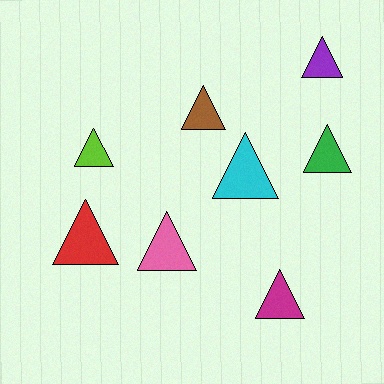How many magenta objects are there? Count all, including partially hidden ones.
There is 1 magenta object.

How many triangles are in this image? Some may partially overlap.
There are 8 triangles.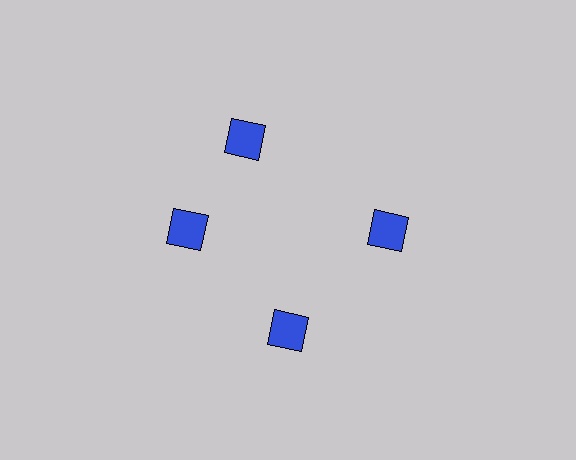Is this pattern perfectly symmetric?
No. The 4 blue squares are arranged in a ring, but one element near the 12 o'clock position is rotated out of alignment along the ring, breaking the 4-fold rotational symmetry.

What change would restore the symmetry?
The symmetry would be restored by rotating it back into even spacing with its neighbors so that all 4 squares sit at equal angles and equal distance from the center.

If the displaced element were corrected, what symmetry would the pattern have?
It would have 4-fold rotational symmetry — the pattern would map onto itself every 90 degrees.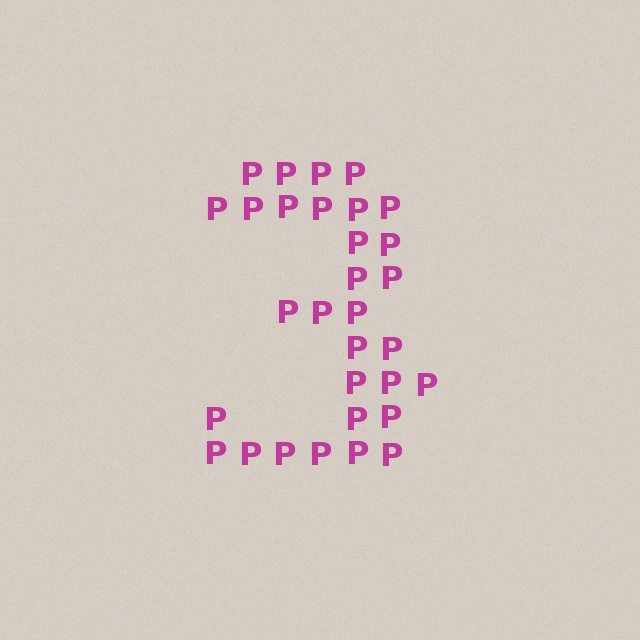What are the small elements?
The small elements are letter P's.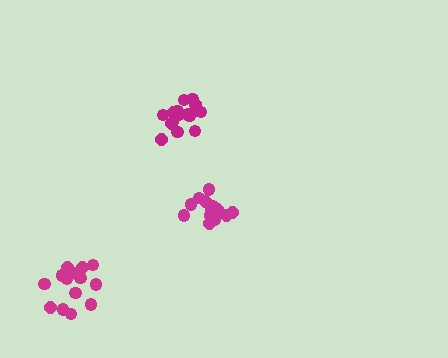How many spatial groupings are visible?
There are 3 spatial groupings.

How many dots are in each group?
Group 1: 13 dots, Group 2: 16 dots, Group 3: 16 dots (45 total).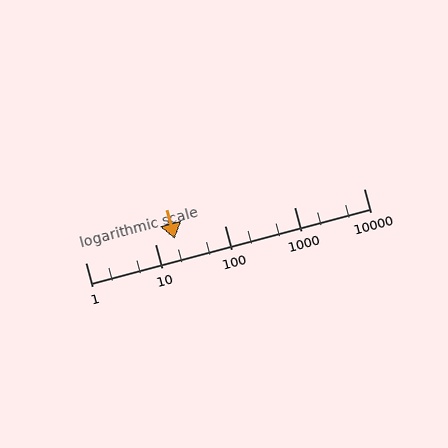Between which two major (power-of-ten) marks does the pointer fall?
The pointer is between 10 and 100.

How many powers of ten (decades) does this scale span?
The scale spans 4 decades, from 1 to 10000.